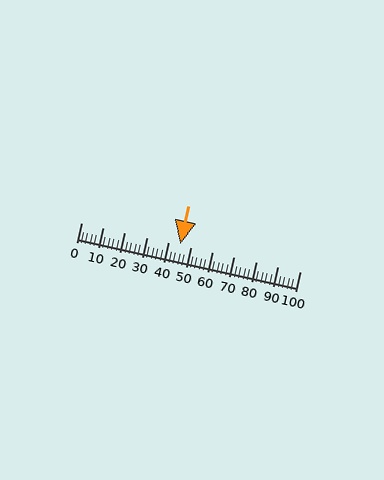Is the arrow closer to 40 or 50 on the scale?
The arrow is closer to 50.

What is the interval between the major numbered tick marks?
The major tick marks are spaced 10 units apart.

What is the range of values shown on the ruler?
The ruler shows values from 0 to 100.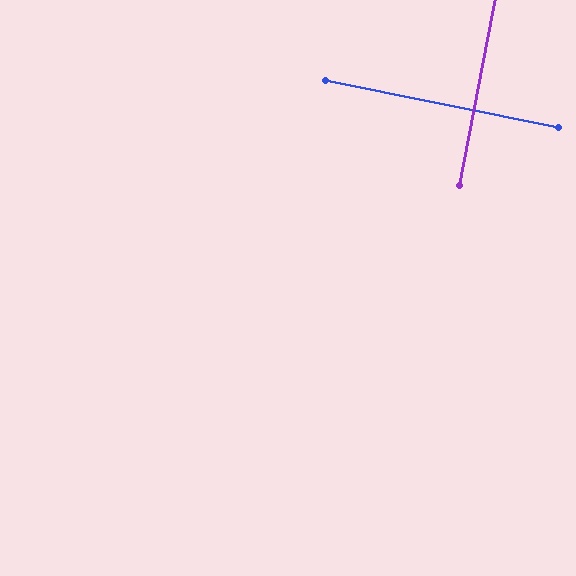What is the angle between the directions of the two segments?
Approximately 89 degrees.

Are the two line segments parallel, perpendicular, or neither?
Perpendicular — they meet at approximately 89°.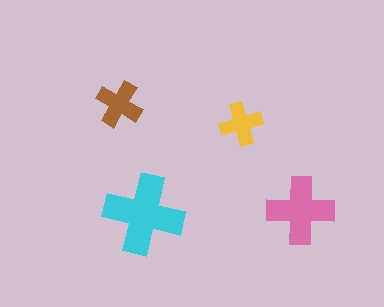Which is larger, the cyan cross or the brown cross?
The cyan one.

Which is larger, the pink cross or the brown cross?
The pink one.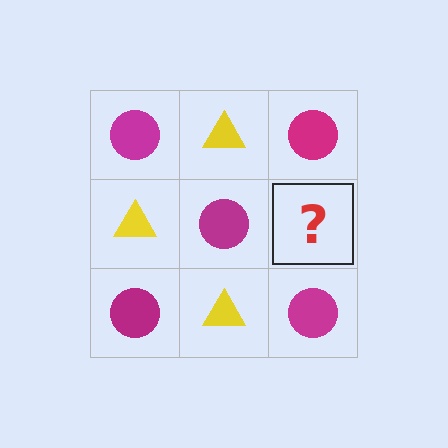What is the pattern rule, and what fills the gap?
The rule is that it alternates magenta circle and yellow triangle in a checkerboard pattern. The gap should be filled with a yellow triangle.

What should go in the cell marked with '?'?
The missing cell should contain a yellow triangle.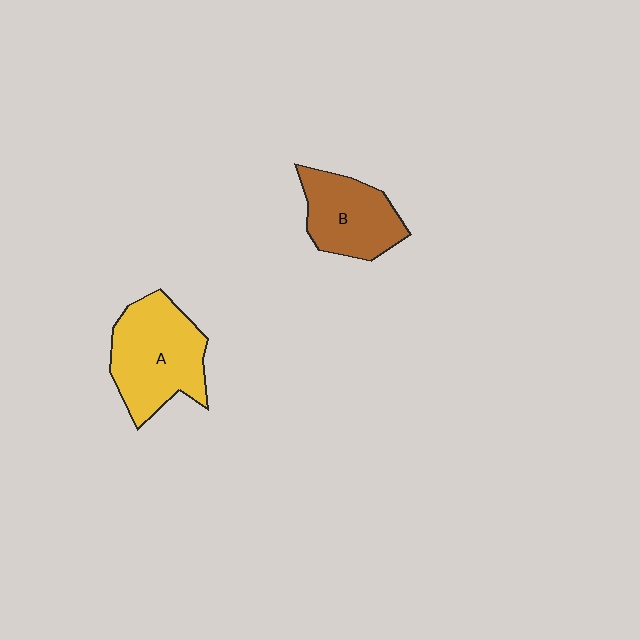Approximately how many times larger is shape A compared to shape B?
Approximately 1.3 times.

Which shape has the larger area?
Shape A (yellow).